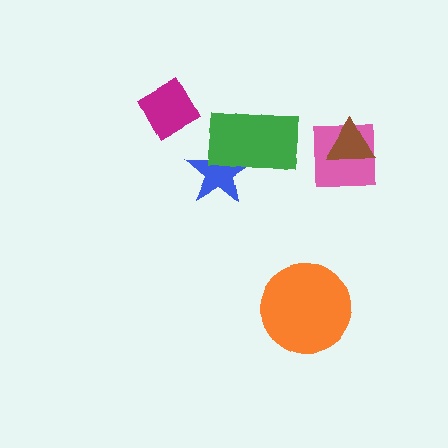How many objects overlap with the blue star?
1 object overlaps with the blue star.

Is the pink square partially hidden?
Yes, it is partially covered by another shape.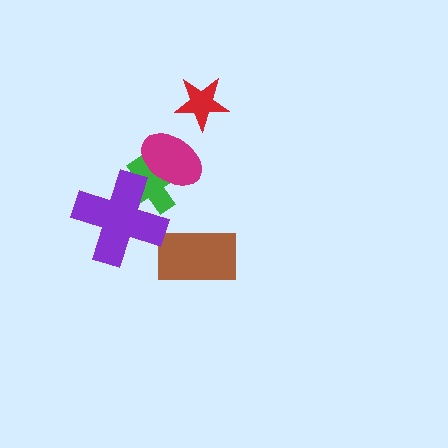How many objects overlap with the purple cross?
1 object overlaps with the purple cross.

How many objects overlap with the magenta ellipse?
1 object overlaps with the magenta ellipse.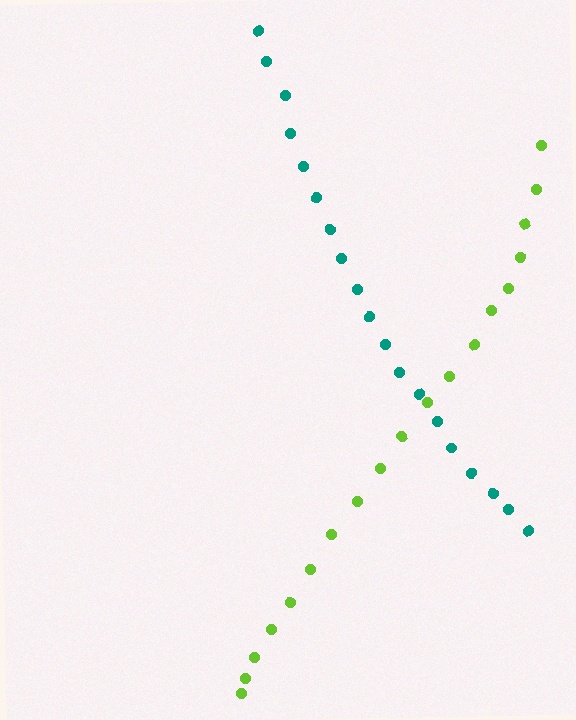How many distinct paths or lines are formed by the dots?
There are 2 distinct paths.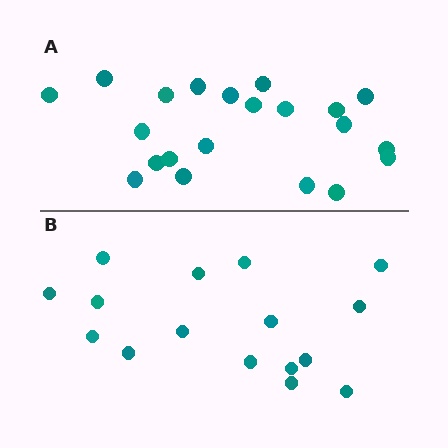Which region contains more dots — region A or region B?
Region A (the top region) has more dots.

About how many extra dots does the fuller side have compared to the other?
Region A has about 5 more dots than region B.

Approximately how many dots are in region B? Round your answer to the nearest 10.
About 20 dots. (The exact count is 16, which rounds to 20.)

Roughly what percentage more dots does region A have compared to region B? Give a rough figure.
About 30% more.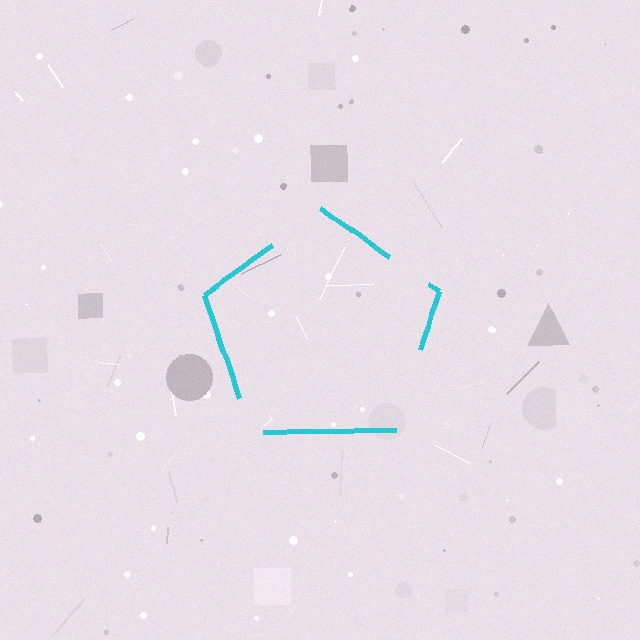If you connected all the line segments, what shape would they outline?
They would outline a pentagon.